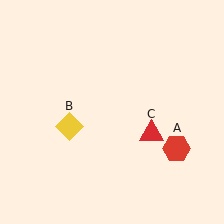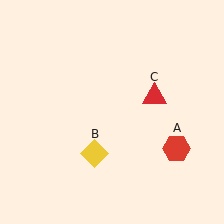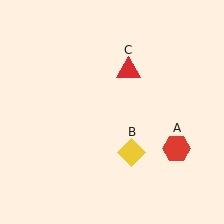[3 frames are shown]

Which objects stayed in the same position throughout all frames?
Red hexagon (object A) remained stationary.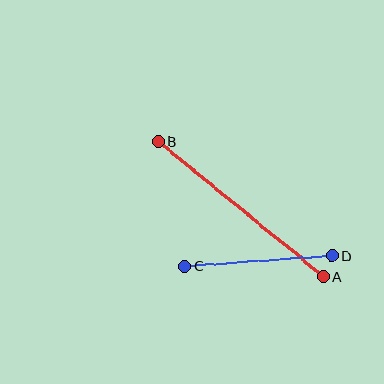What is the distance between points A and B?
The distance is approximately 213 pixels.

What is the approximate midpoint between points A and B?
The midpoint is at approximately (241, 209) pixels.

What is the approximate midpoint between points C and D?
The midpoint is at approximately (258, 261) pixels.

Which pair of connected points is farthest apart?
Points A and B are farthest apart.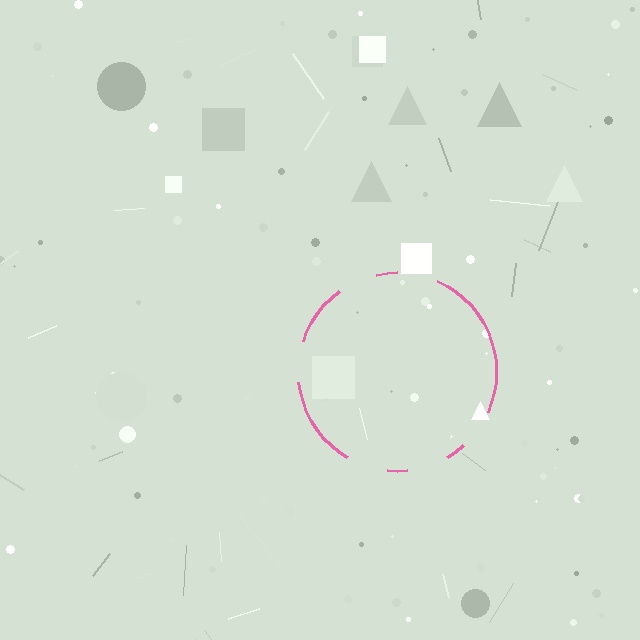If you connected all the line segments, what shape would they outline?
They would outline a circle.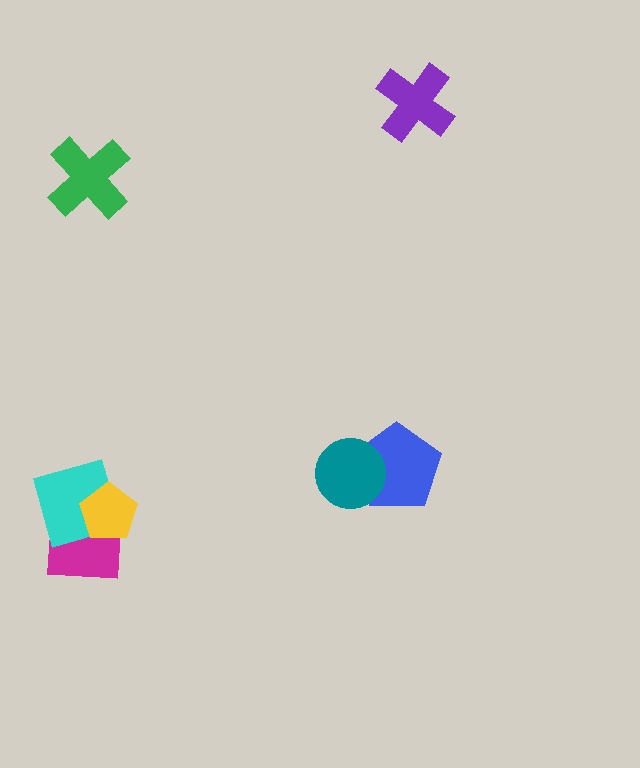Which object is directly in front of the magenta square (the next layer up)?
The cyan square is directly in front of the magenta square.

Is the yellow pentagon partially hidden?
No, no other shape covers it.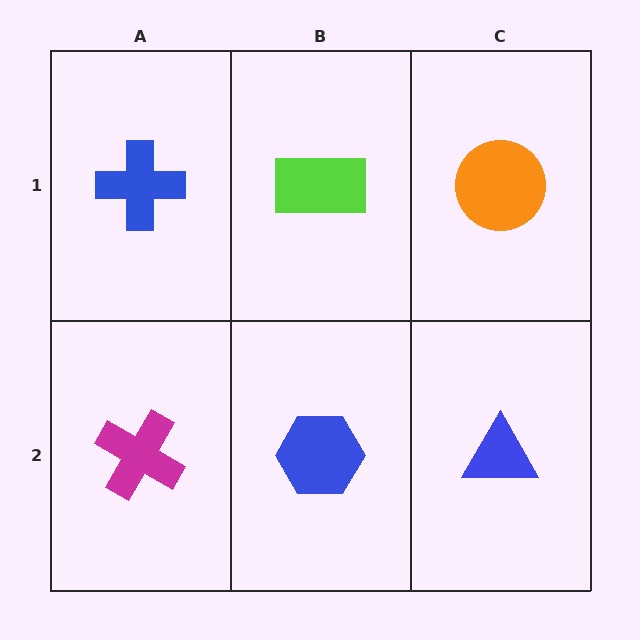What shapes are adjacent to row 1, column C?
A blue triangle (row 2, column C), a lime rectangle (row 1, column B).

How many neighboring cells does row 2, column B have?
3.